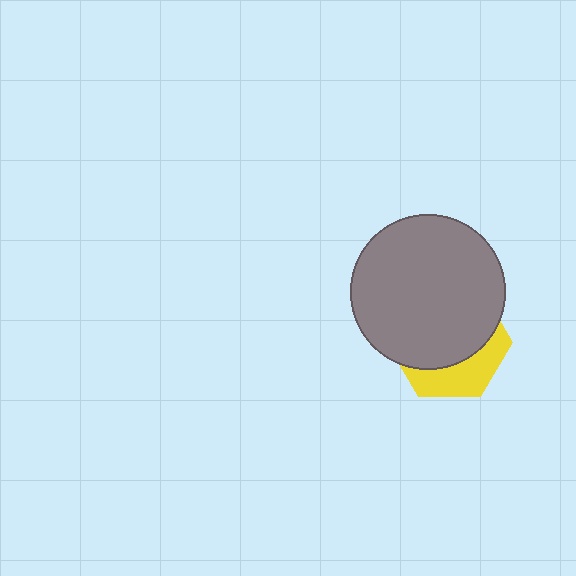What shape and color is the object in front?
The object in front is a gray circle.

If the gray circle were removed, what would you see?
You would see the complete yellow hexagon.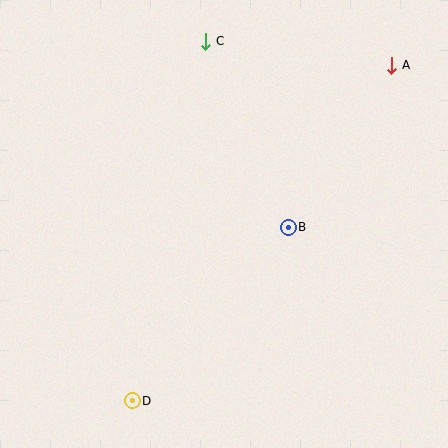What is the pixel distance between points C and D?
The distance between C and D is 367 pixels.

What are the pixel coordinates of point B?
Point B is at (288, 227).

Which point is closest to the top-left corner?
Point C is closest to the top-left corner.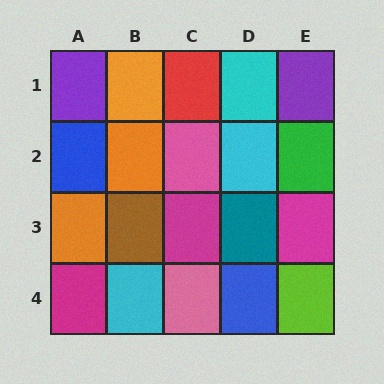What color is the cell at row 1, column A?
Purple.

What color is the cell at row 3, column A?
Orange.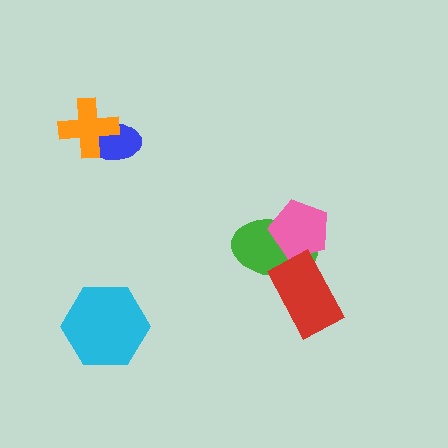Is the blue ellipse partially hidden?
Yes, it is partially covered by another shape.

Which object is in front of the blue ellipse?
The orange cross is in front of the blue ellipse.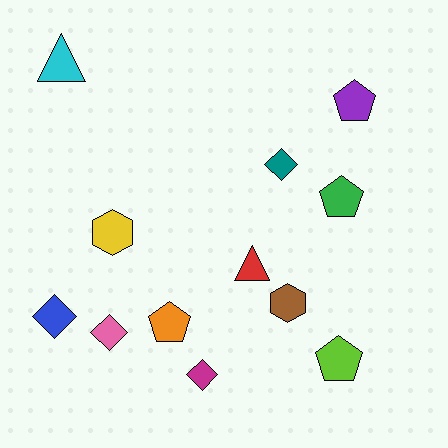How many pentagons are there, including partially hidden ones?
There are 4 pentagons.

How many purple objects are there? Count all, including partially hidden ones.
There is 1 purple object.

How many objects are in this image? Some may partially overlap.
There are 12 objects.